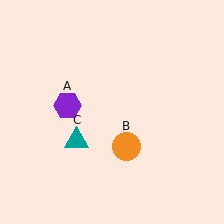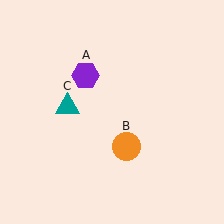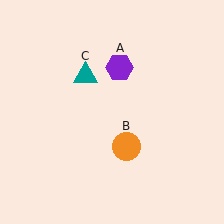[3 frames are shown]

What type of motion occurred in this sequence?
The purple hexagon (object A), teal triangle (object C) rotated clockwise around the center of the scene.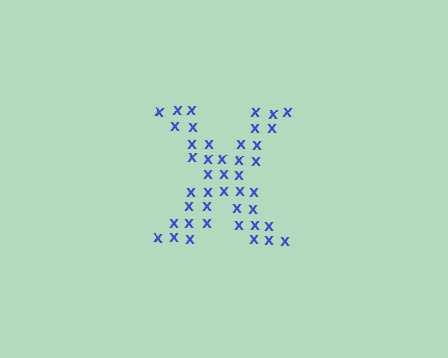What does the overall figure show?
The overall figure shows the letter X.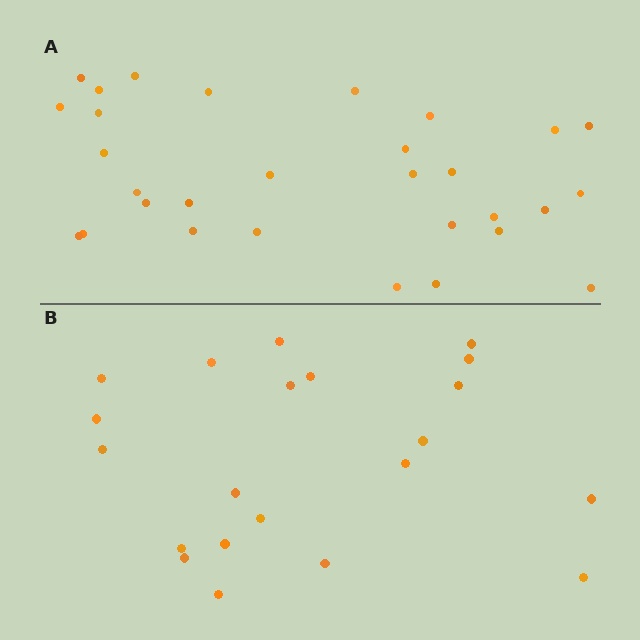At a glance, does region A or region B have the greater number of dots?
Region A (the top region) has more dots.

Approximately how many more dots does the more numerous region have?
Region A has roughly 8 or so more dots than region B.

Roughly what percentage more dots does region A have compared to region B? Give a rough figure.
About 45% more.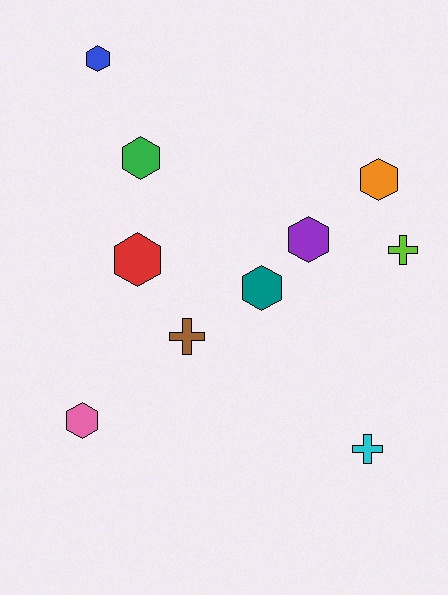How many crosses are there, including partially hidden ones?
There are 3 crosses.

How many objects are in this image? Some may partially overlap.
There are 10 objects.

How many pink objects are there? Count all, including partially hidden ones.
There is 1 pink object.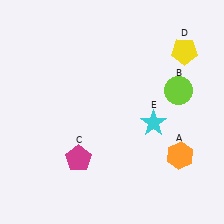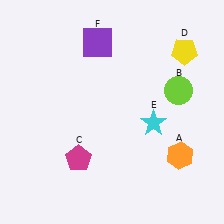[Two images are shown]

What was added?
A purple square (F) was added in Image 2.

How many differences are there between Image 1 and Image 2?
There is 1 difference between the two images.